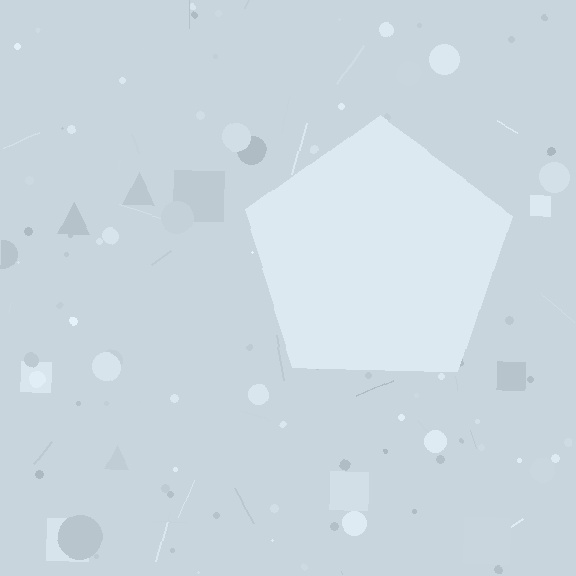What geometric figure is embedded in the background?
A pentagon is embedded in the background.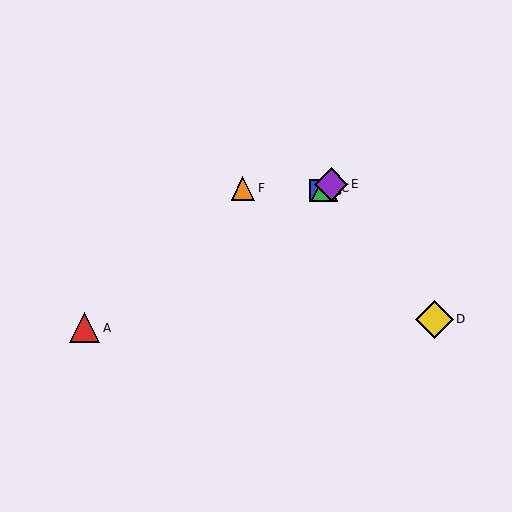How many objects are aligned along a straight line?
4 objects (A, B, C, E) are aligned along a straight line.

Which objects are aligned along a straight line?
Objects A, B, C, E are aligned along a straight line.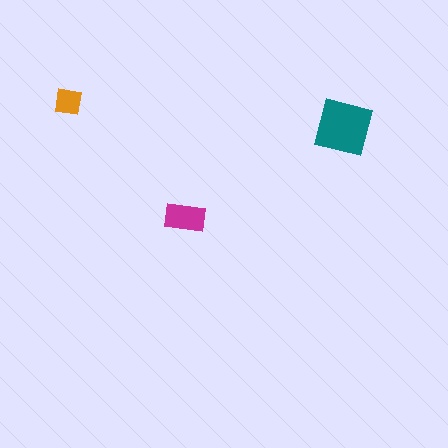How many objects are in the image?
There are 3 objects in the image.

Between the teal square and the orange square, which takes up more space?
The teal square.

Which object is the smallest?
The orange square.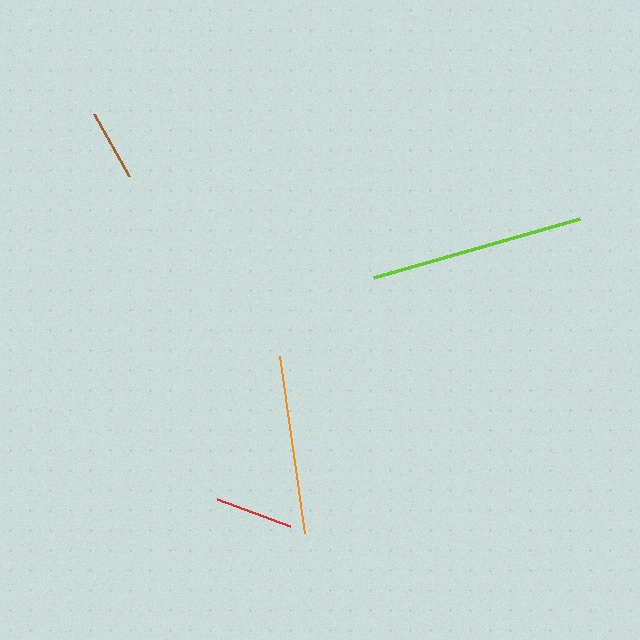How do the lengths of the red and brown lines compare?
The red and brown lines are approximately the same length.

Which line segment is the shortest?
The brown line is the shortest at approximately 72 pixels.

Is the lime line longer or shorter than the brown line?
The lime line is longer than the brown line.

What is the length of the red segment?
The red segment is approximately 78 pixels long.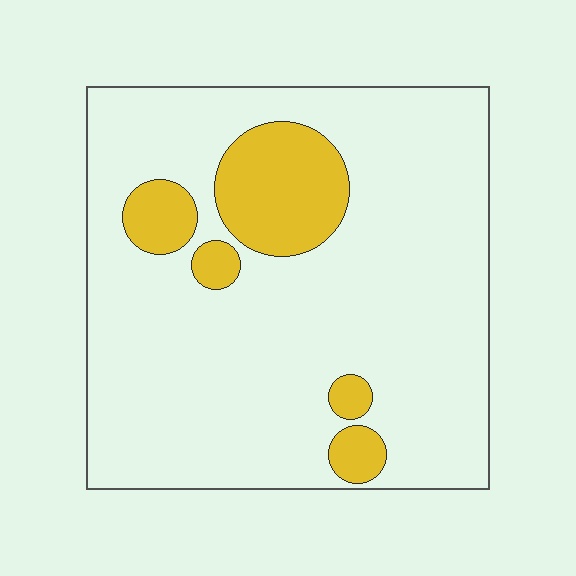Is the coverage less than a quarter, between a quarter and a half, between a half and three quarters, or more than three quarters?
Less than a quarter.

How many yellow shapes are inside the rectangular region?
5.